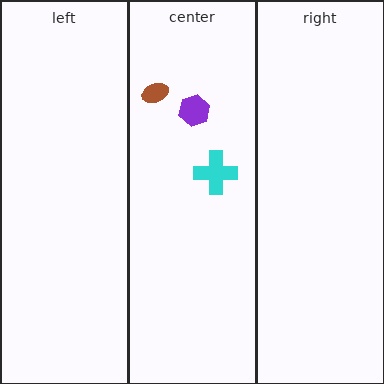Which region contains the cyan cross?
The center region.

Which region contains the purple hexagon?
The center region.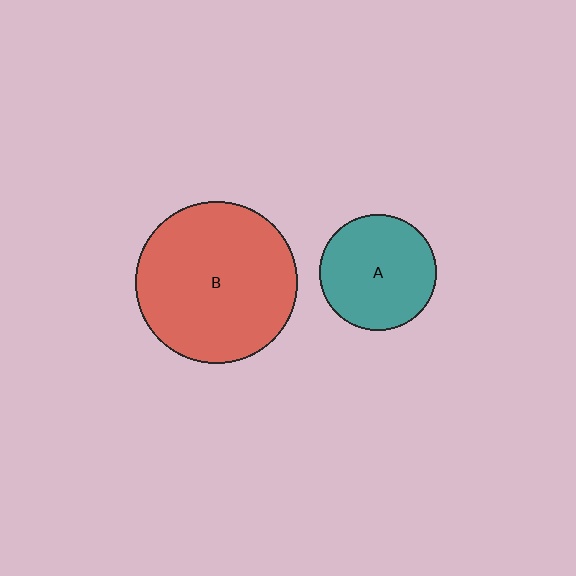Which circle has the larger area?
Circle B (red).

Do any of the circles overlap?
No, none of the circles overlap.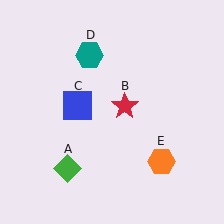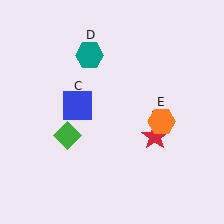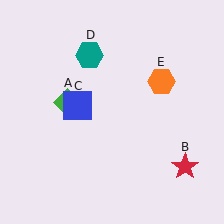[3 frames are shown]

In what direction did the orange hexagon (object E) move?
The orange hexagon (object E) moved up.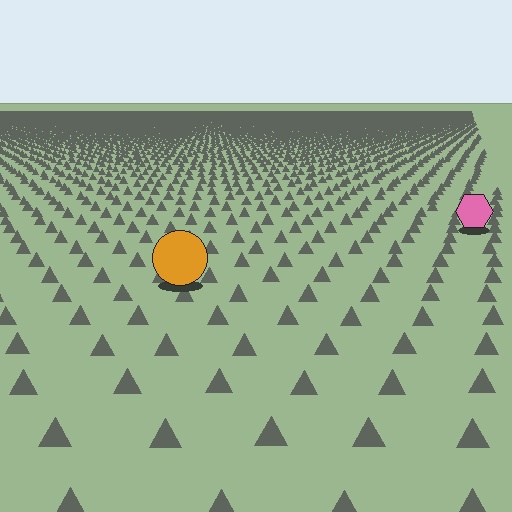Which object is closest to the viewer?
The orange circle is closest. The texture marks near it are larger and more spread out.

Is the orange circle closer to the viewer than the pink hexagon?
Yes. The orange circle is closer — you can tell from the texture gradient: the ground texture is coarser near it.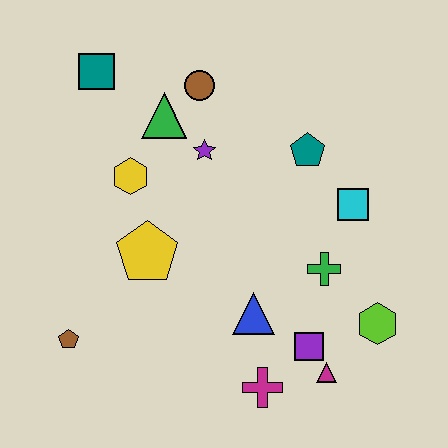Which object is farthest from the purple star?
The magenta triangle is farthest from the purple star.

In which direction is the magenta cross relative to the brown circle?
The magenta cross is below the brown circle.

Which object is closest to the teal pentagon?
The cyan square is closest to the teal pentagon.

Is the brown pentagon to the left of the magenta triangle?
Yes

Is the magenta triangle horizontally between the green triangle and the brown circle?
No